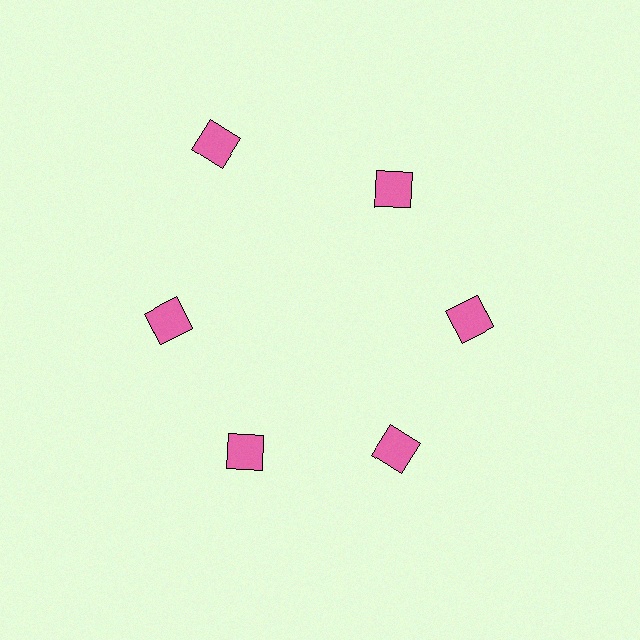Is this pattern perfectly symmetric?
No. The 6 pink squares are arranged in a ring, but one element near the 11 o'clock position is pushed outward from the center, breaking the 6-fold rotational symmetry.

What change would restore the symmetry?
The symmetry would be restored by moving it inward, back onto the ring so that all 6 squares sit at equal angles and equal distance from the center.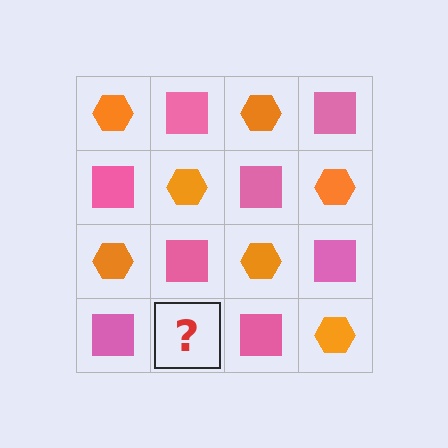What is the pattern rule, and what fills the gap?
The rule is that it alternates orange hexagon and pink square in a checkerboard pattern. The gap should be filled with an orange hexagon.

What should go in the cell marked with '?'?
The missing cell should contain an orange hexagon.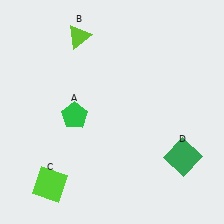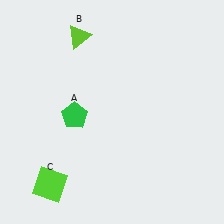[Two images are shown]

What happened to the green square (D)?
The green square (D) was removed in Image 2. It was in the bottom-right area of Image 1.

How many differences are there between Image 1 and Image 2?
There is 1 difference between the two images.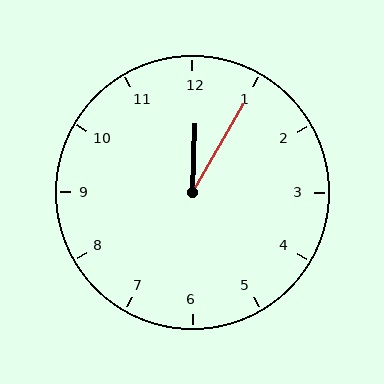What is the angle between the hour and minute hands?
Approximately 28 degrees.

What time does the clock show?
12:05.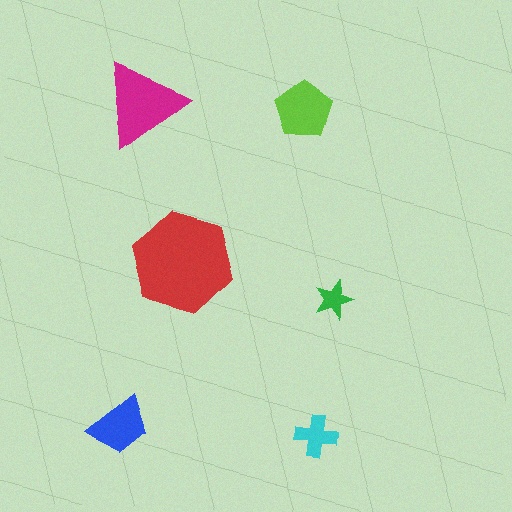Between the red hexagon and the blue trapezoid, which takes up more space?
The red hexagon.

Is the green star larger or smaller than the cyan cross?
Smaller.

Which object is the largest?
The red hexagon.